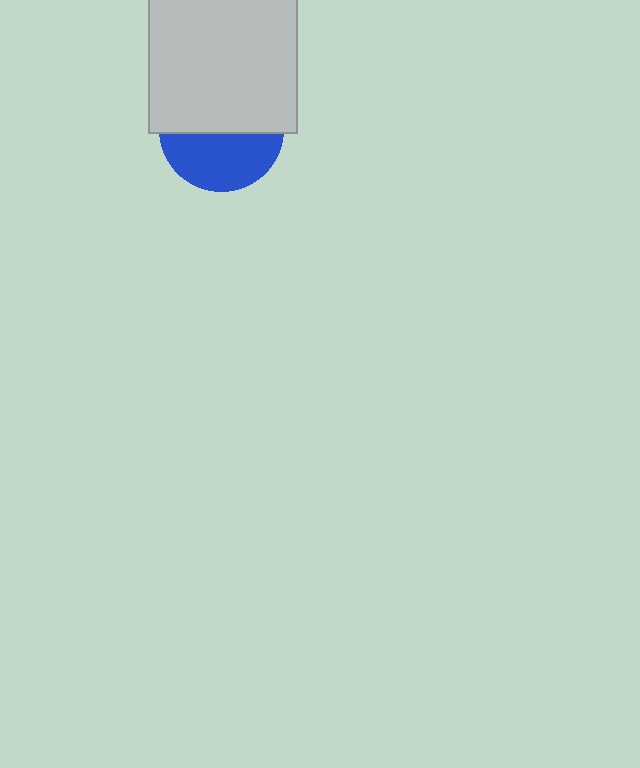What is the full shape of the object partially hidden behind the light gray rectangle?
The partially hidden object is a blue circle.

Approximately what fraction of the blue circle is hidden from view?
Roughly 54% of the blue circle is hidden behind the light gray rectangle.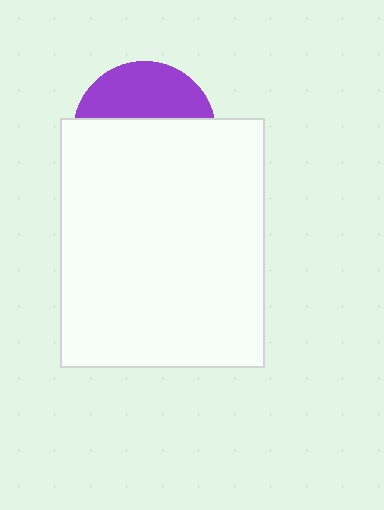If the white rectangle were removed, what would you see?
You would see the complete purple circle.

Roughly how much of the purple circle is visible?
A small part of it is visible (roughly 37%).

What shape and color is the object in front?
The object in front is a white rectangle.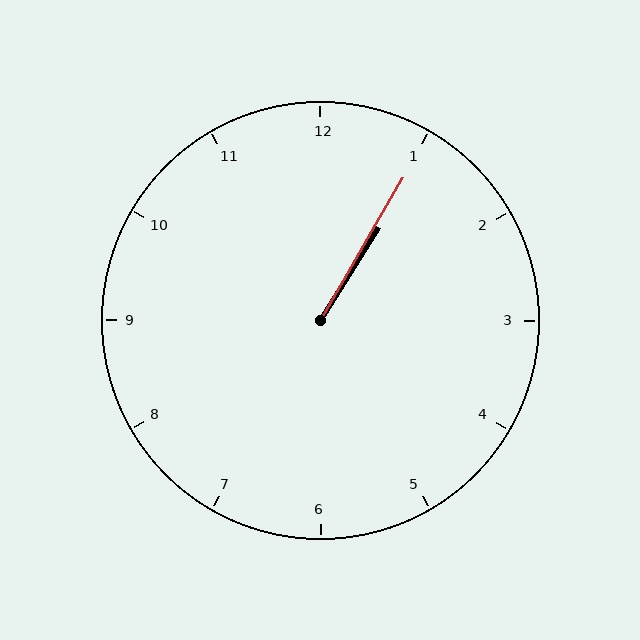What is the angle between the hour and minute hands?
Approximately 2 degrees.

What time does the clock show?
1:05.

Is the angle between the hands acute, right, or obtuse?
It is acute.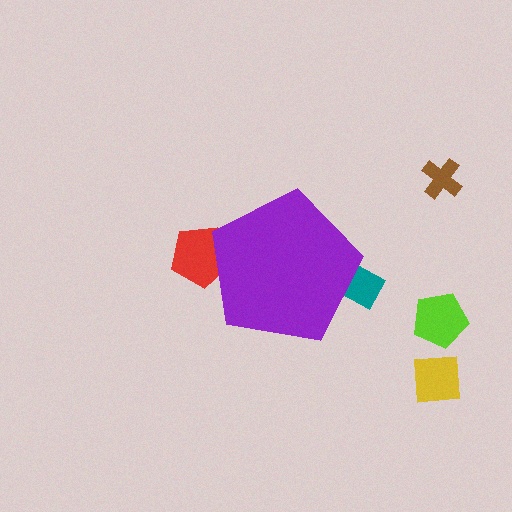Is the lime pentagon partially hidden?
No, the lime pentagon is fully visible.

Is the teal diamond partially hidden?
Yes, the teal diamond is partially hidden behind the purple pentagon.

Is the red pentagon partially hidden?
Yes, the red pentagon is partially hidden behind the purple pentagon.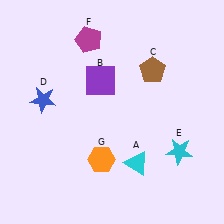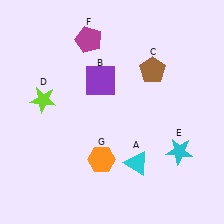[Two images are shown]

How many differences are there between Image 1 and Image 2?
There is 1 difference between the two images.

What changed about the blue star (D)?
In Image 1, D is blue. In Image 2, it changed to lime.